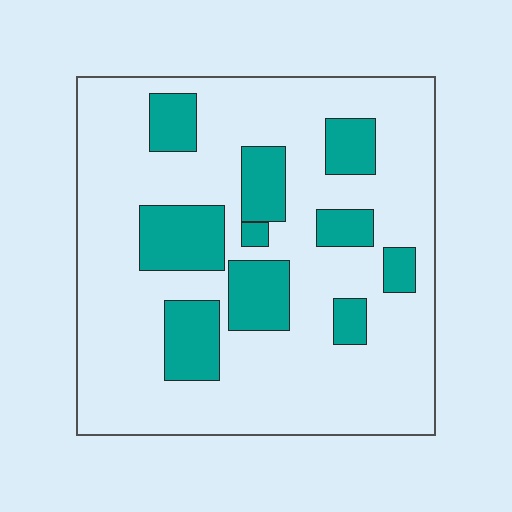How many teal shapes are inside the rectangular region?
10.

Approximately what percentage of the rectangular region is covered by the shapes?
Approximately 25%.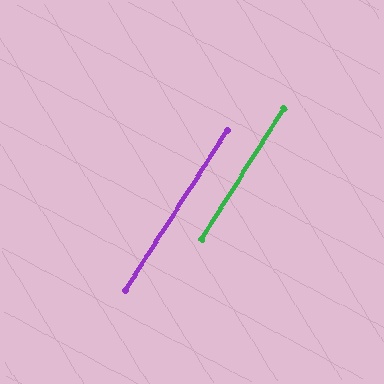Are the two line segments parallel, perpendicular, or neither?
Parallel — their directions differ by only 0.0°.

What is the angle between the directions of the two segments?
Approximately 0 degrees.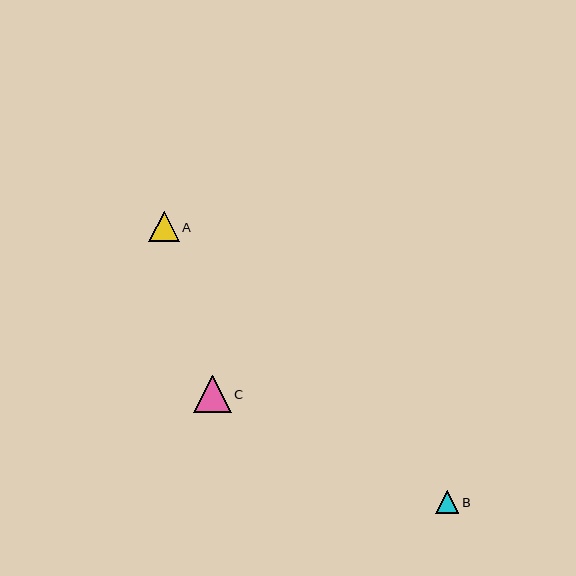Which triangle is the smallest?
Triangle B is the smallest with a size of approximately 24 pixels.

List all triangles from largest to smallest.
From largest to smallest: C, A, B.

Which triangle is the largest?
Triangle C is the largest with a size of approximately 37 pixels.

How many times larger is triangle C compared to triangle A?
Triangle C is approximately 1.2 times the size of triangle A.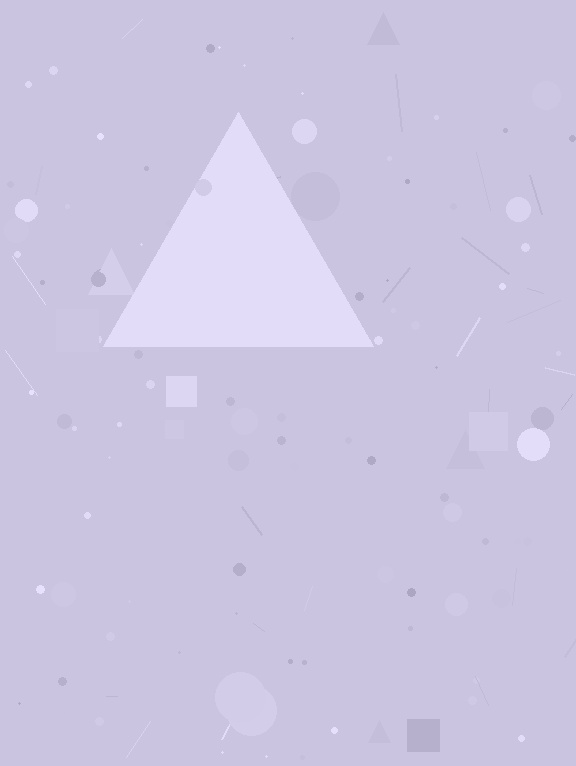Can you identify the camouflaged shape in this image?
The camouflaged shape is a triangle.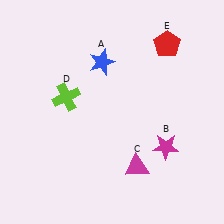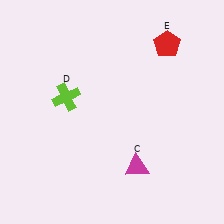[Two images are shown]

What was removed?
The blue star (A), the magenta star (B) were removed in Image 2.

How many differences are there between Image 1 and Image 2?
There are 2 differences between the two images.